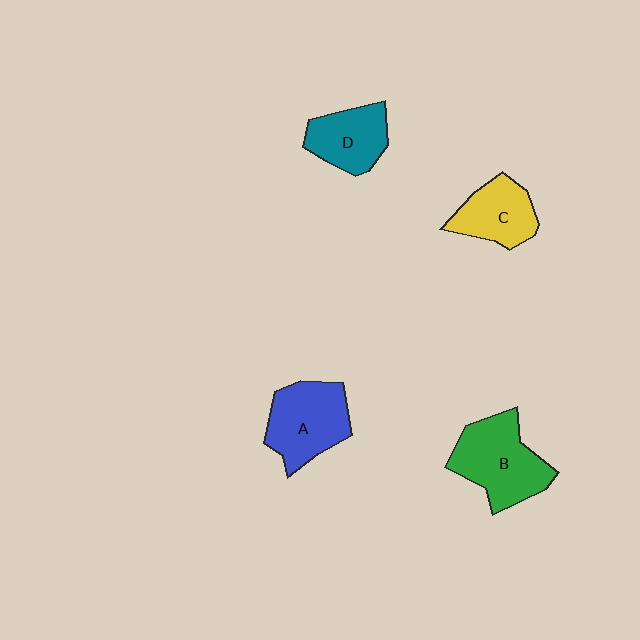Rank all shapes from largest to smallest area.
From largest to smallest: B (green), A (blue), D (teal), C (yellow).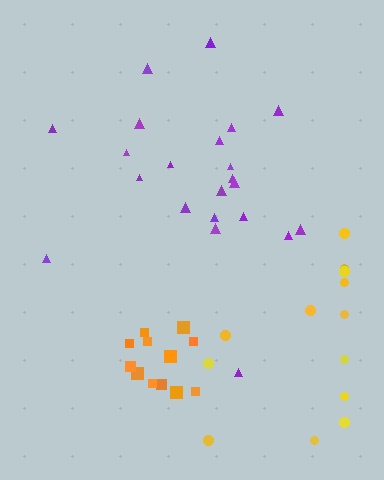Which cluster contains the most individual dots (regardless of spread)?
Purple (22).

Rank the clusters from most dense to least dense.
orange, purple, yellow.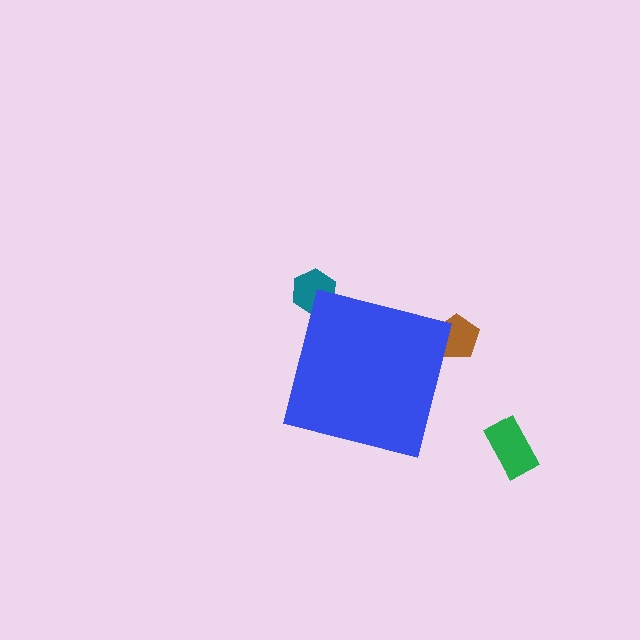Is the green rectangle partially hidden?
No, the green rectangle is fully visible.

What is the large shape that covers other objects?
A blue square.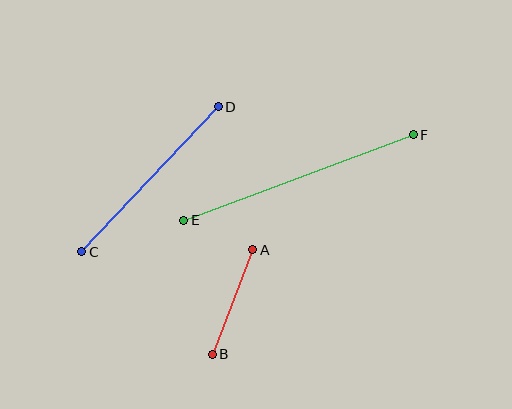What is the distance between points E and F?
The distance is approximately 245 pixels.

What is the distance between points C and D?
The distance is approximately 199 pixels.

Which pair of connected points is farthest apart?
Points E and F are farthest apart.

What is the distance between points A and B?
The distance is approximately 112 pixels.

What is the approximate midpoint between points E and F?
The midpoint is at approximately (298, 178) pixels.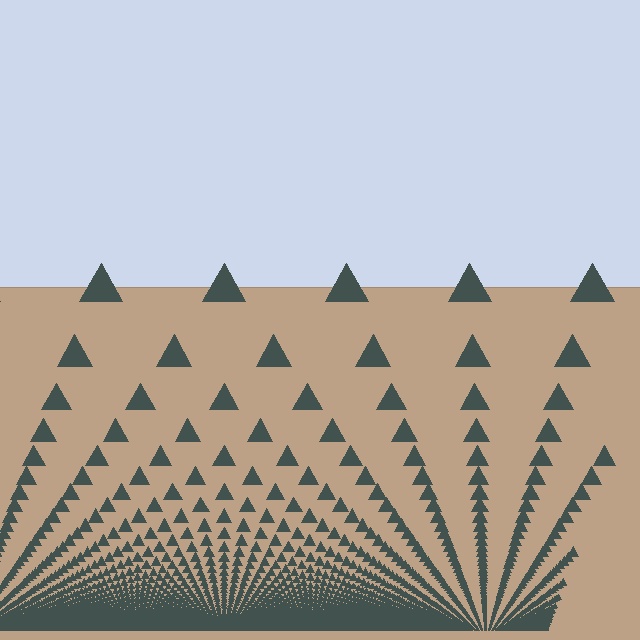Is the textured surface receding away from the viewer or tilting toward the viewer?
The surface appears to tilt toward the viewer. Texture elements get larger and sparser toward the top.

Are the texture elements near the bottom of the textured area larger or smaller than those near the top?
Smaller. The gradient is inverted — elements near the bottom are smaller and denser.